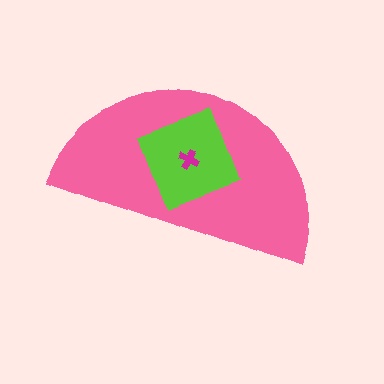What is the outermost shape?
The pink semicircle.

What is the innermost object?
The magenta cross.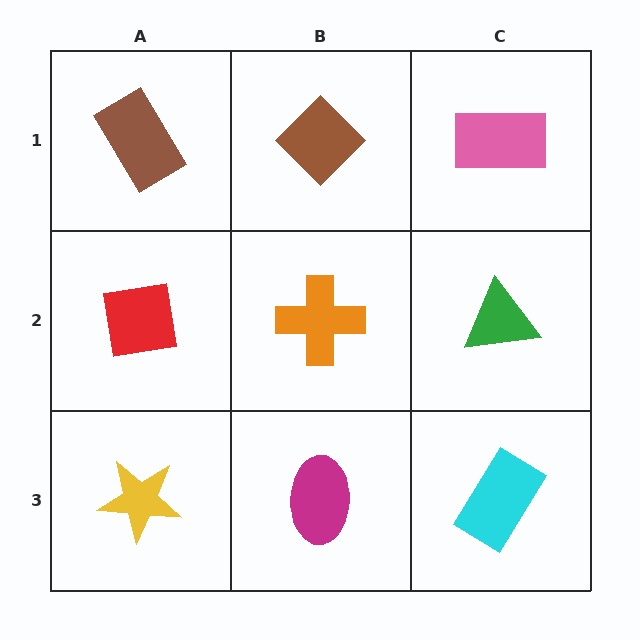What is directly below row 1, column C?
A green triangle.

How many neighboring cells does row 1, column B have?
3.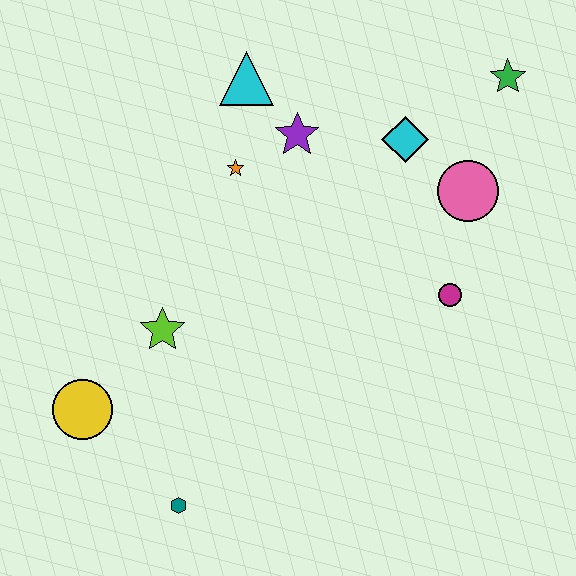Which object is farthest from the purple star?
The teal hexagon is farthest from the purple star.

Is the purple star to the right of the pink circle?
No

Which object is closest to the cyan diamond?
The pink circle is closest to the cyan diamond.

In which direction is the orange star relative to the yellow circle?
The orange star is above the yellow circle.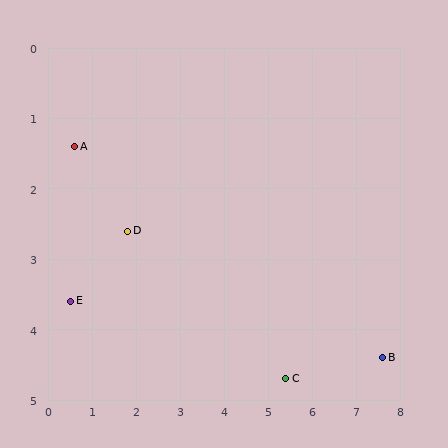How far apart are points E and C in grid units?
Points E and C are about 5.0 grid units apart.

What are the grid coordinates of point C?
Point C is at approximately (5.4, 4.7).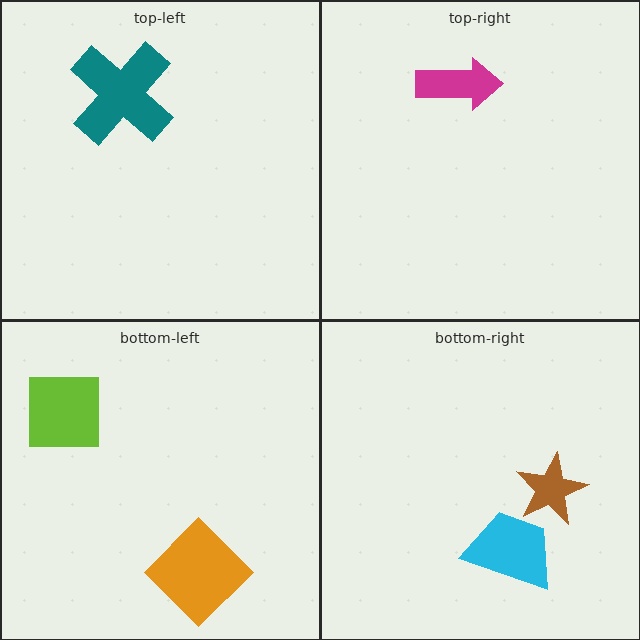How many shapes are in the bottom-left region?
2.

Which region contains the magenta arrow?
The top-right region.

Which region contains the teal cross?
The top-left region.